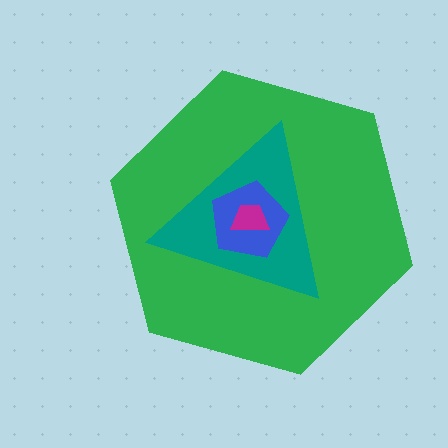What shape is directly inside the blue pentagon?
The magenta trapezoid.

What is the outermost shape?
The green hexagon.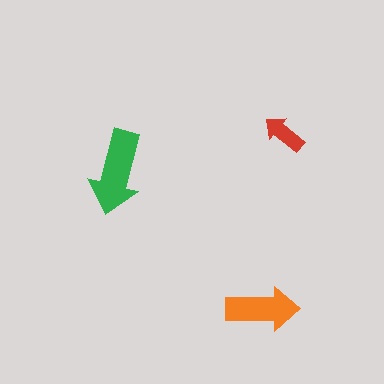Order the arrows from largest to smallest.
the green one, the orange one, the red one.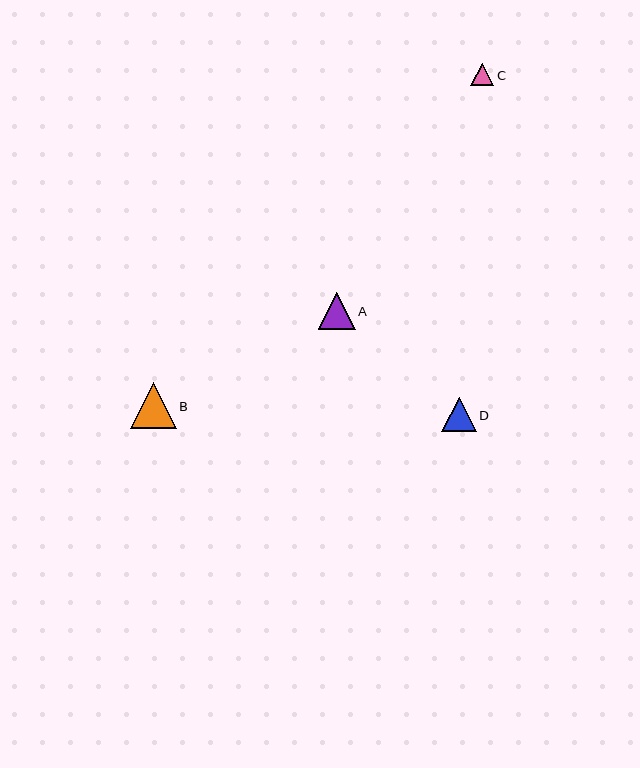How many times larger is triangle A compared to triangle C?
Triangle A is approximately 1.6 times the size of triangle C.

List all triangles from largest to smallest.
From largest to smallest: B, A, D, C.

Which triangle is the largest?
Triangle B is the largest with a size of approximately 46 pixels.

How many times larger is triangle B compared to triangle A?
Triangle B is approximately 1.2 times the size of triangle A.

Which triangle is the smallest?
Triangle C is the smallest with a size of approximately 23 pixels.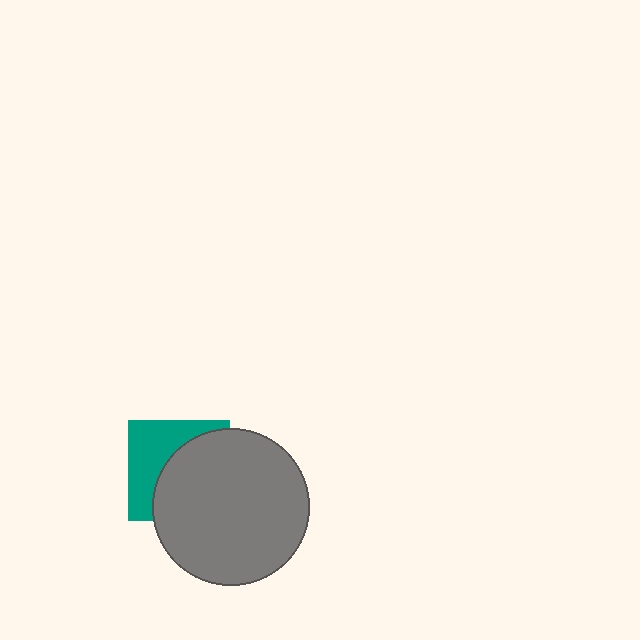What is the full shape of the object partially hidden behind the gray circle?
The partially hidden object is a teal square.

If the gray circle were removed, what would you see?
You would see the complete teal square.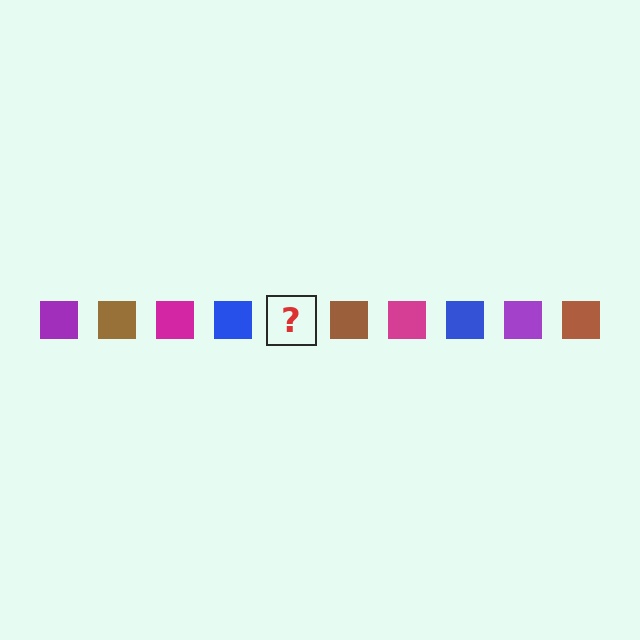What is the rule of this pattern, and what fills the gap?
The rule is that the pattern cycles through purple, brown, magenta, blue squares. The gap should be filled with a purple square.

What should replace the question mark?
The question mark should be replaced with a purple square.